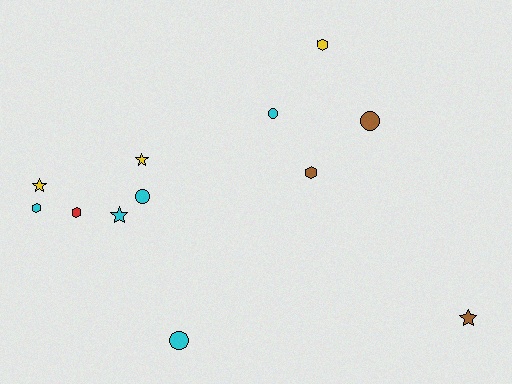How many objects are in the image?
There are 12 objects.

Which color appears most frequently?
Cyan, with 5 objects.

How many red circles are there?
There are no red circles.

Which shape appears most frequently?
Hexagon, with 4 objects.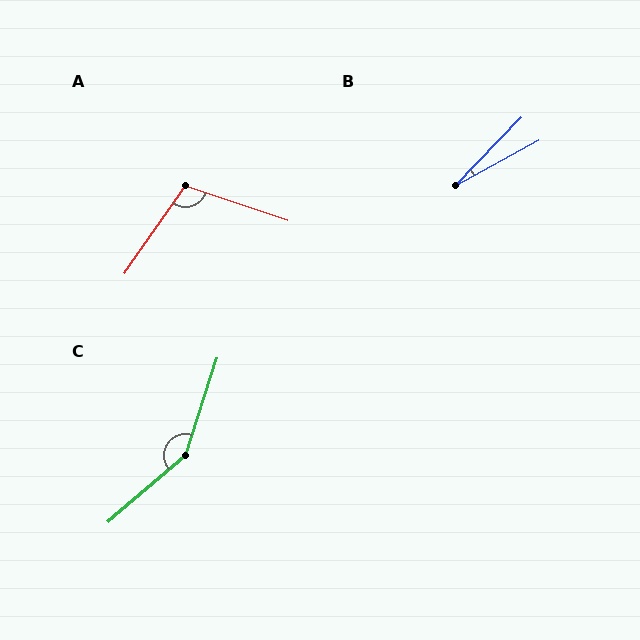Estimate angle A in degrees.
Approximately 106 degrees.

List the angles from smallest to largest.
B (17°), A (106°), C (148°).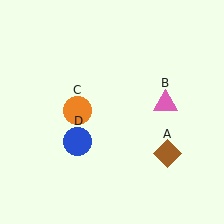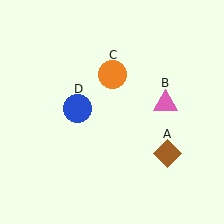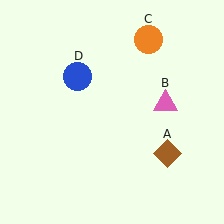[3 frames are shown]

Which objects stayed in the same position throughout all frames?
Brown diamond (object A) and pink triangle (object B) remained stationary.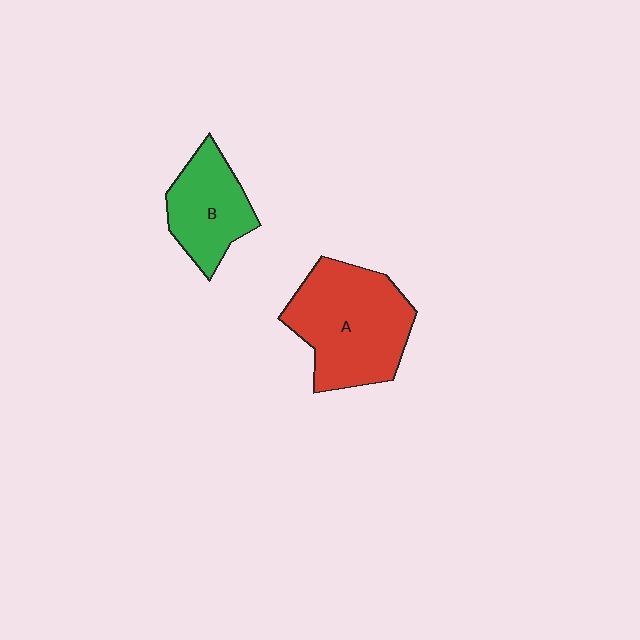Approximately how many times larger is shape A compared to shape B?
Approximately 1.6 times.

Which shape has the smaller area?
Shape B (green).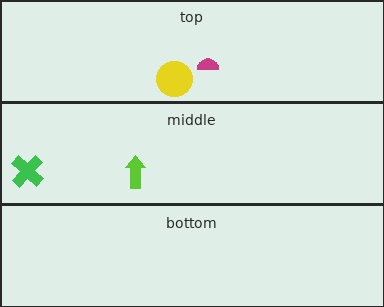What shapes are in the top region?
The yellow circle, the magenta semicircle.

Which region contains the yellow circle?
The top region.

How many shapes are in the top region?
2.